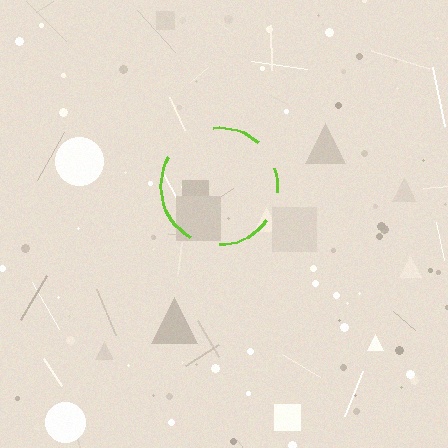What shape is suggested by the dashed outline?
The dashed outline suggests a circle.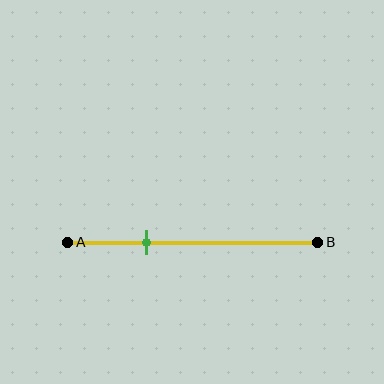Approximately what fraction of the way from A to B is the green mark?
The green mark is approximately 30% of the way from A to B.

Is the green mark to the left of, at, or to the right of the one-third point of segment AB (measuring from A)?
The green mark is approximately at the one-third point of segment AB.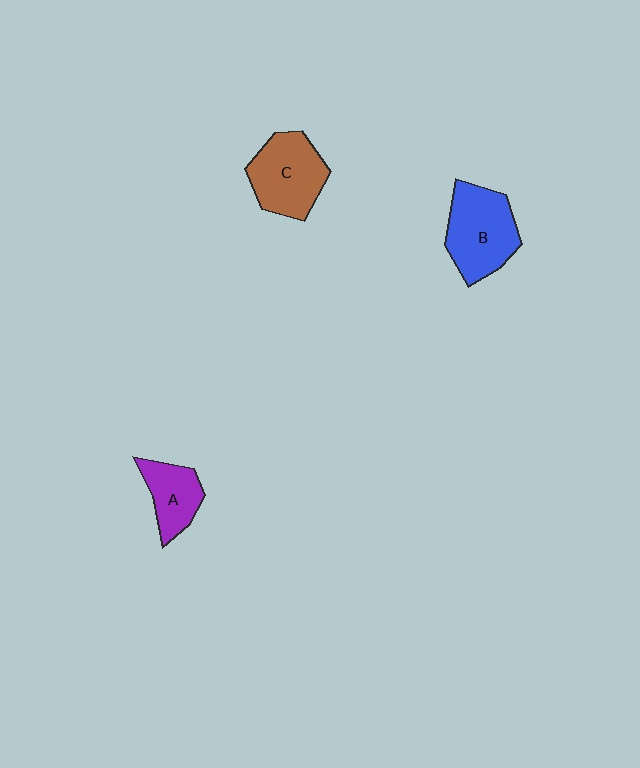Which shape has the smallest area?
Shape A (purple).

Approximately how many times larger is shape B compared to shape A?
Approximately 1.6 times.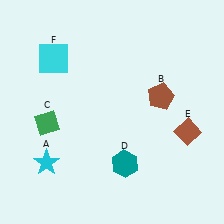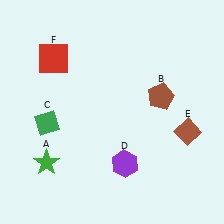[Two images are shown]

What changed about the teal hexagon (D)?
In Image 1, D is teal. In Image 2, it changed to purple.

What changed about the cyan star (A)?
In Image 1, A is cyan. In Image 2, it changed to green.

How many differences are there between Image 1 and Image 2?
There are 3 differences between the two images.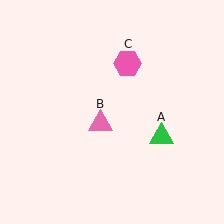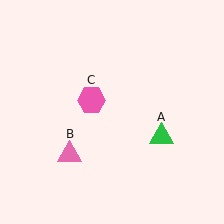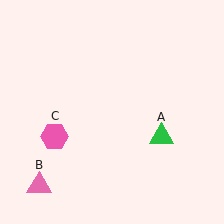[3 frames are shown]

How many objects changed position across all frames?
2 objects changed position: pink triangle (object B), pink hexagon (object C).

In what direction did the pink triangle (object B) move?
The pink triangle (object B) moved down and to the left.